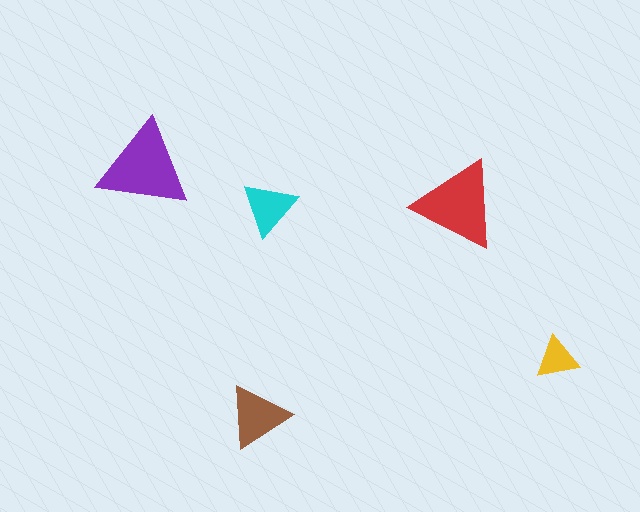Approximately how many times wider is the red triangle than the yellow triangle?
About 2 times wider.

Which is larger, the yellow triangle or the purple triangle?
The purple one.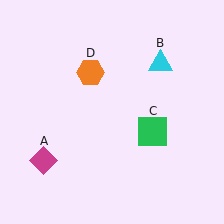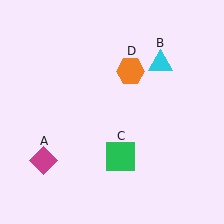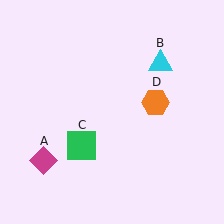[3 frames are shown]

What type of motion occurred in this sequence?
The green square (object C), orange hexagon (object D) rotated clockwise around the center of the scene.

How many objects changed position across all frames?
2 objects changed position: green square (object C), orange hexagon (object D).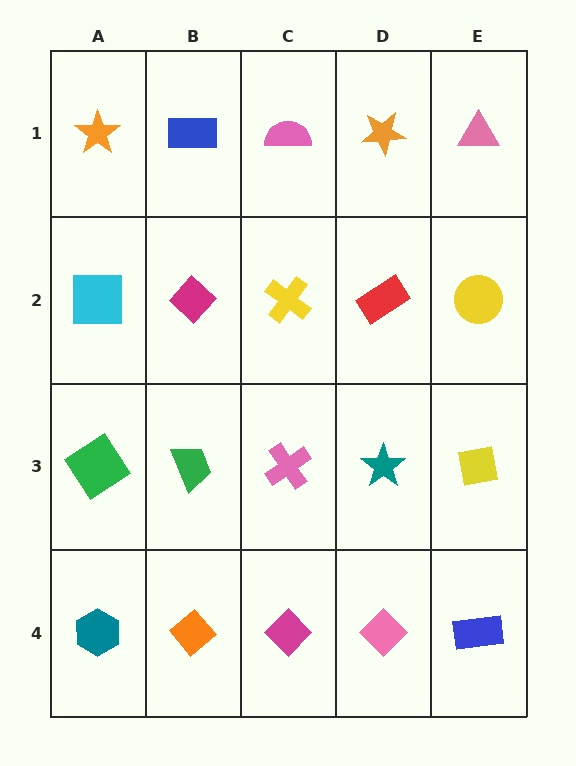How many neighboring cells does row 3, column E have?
3.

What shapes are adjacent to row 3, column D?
A red rectangle (row 2, column D), a pink diamond (row 4, column D), a pink cross (row 3, column C), a yellow square (row 3, column E).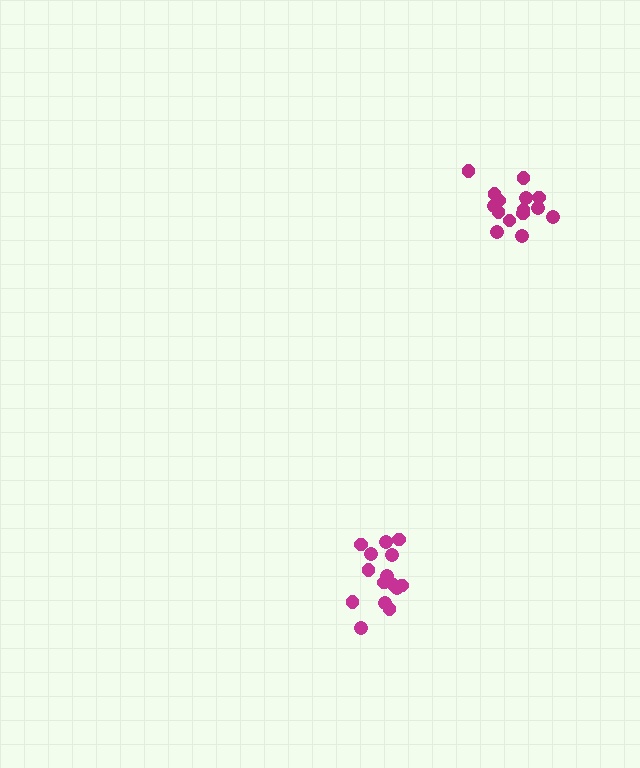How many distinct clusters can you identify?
There are 2 distinct clusters.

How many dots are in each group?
Group 1: 15 dots, Group 2: 15 dots (30 total).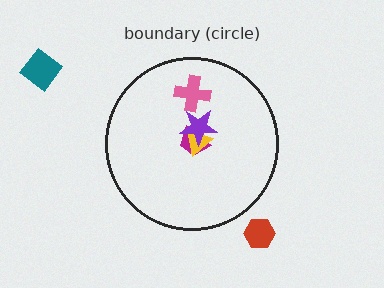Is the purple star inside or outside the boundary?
Inside.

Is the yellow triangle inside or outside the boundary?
Inside.